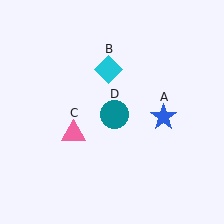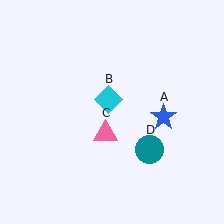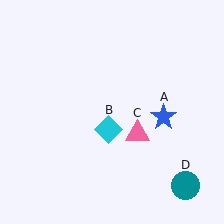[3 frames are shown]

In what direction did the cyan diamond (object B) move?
The cyan diamond (object B) moved down.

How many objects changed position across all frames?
3 objects changed position: cyan diamond (object B), pink triangle (object C), teal circle (object D).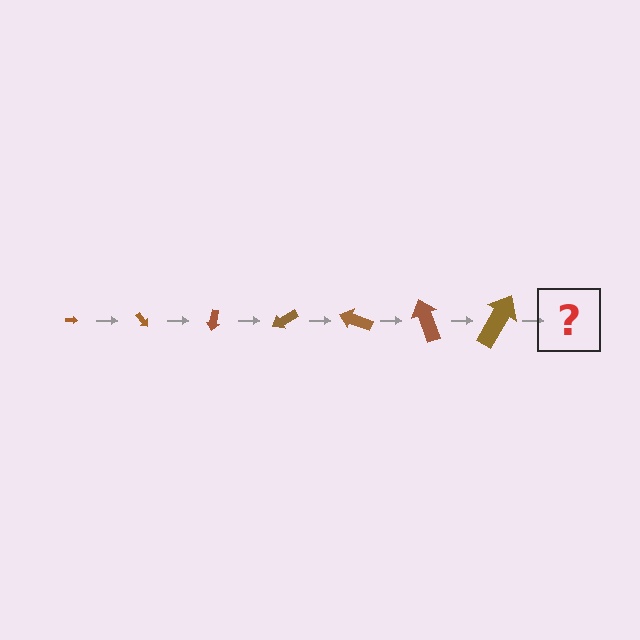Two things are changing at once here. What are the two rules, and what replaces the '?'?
The two rules are that the arrow grows larger each step and it rotates 50 degrees each step. The '?' should be an arrow, larger than the previous one and rotated 350 degrees from the start.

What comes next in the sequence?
The next element should be an arrow, larger than the previous one and rotated 350 degrees from the start.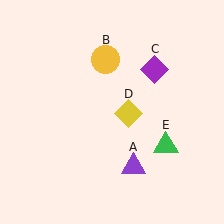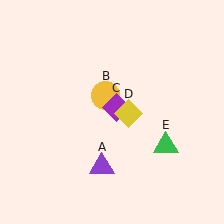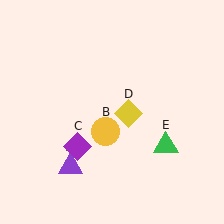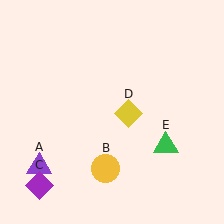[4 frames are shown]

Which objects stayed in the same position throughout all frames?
Yellow diamond (object D) and green triangle (object E) remained stationary.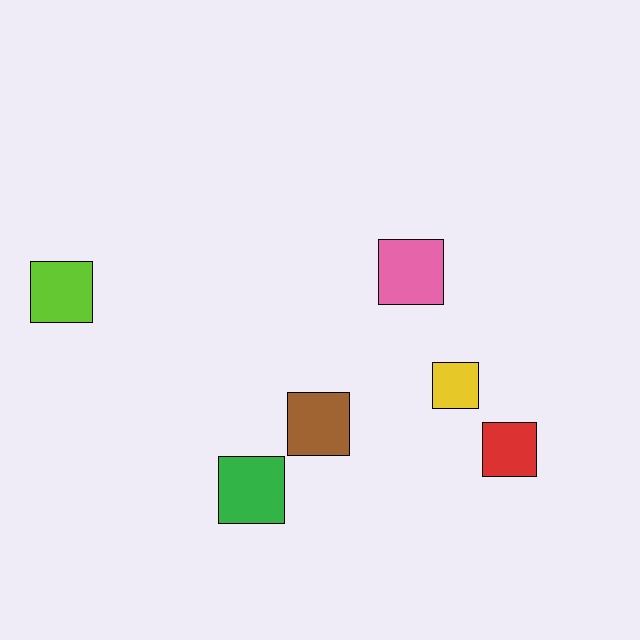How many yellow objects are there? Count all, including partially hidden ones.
There is 1 yellow object.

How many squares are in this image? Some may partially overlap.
There are 6 squares.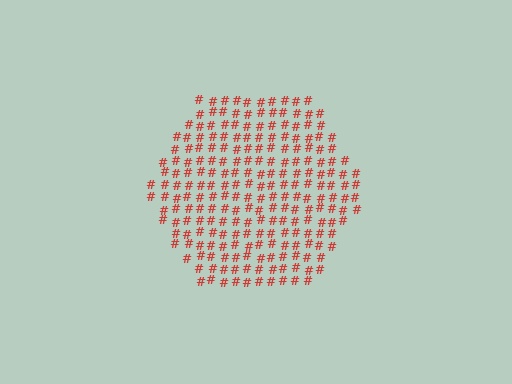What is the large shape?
The large shape is a hexagon.